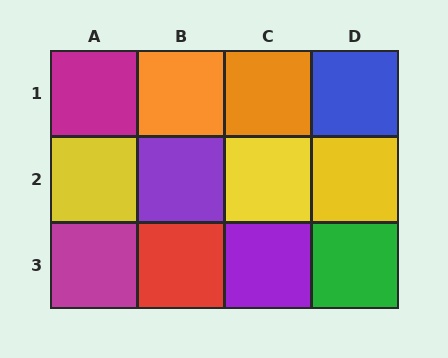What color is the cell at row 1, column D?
Blue.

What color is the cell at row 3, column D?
Green.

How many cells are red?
1 cell is red.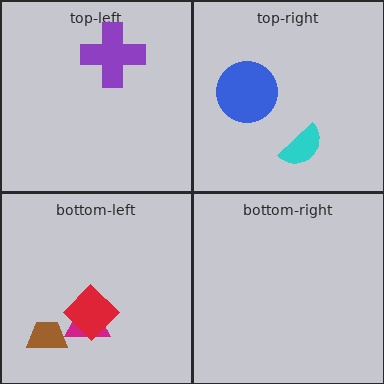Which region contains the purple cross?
The top-left region.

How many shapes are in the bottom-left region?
3.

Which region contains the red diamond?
The bottom-left region.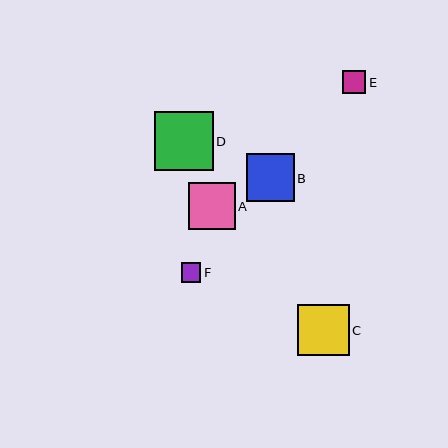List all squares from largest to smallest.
From largest to smallest: D, C, B, A, E, F.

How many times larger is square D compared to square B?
Square D is approximately 1.2 times the size of square B.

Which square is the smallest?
Square F is the smallest with a size of approximately 20 pixels.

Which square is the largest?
Square D is the largest with a size of approximately 58 pixels.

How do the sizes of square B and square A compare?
Square B and square A are approximately the same size.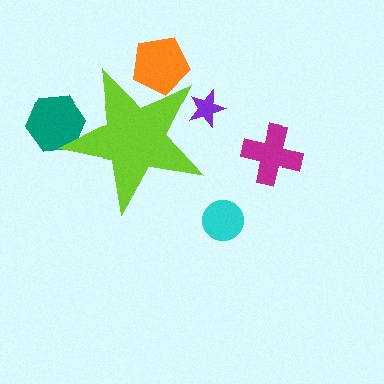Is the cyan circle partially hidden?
No, the cyan circle is fully visible.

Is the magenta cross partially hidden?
No, the magenta cross is fully visible.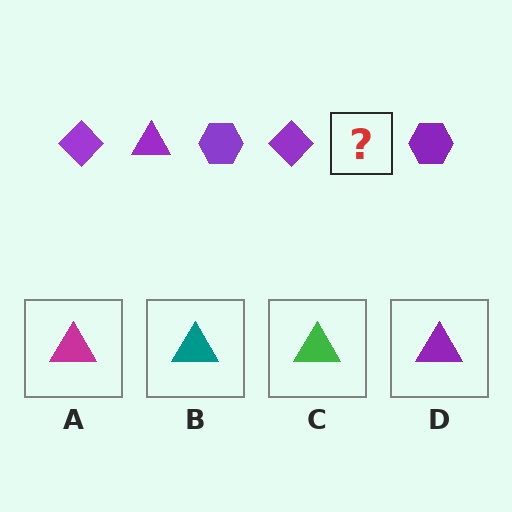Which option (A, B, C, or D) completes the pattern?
D.